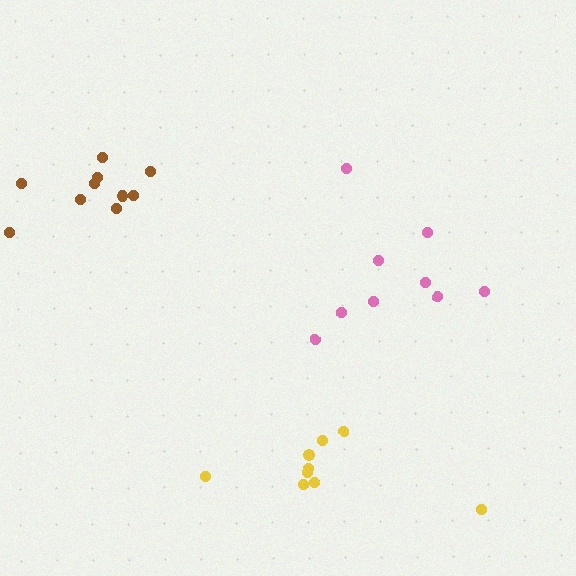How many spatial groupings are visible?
There are 3 spatial groupings.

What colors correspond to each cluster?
The clusters are colored: brown, pink, yellow.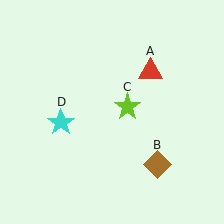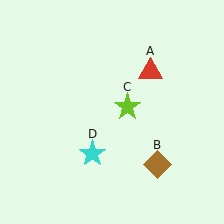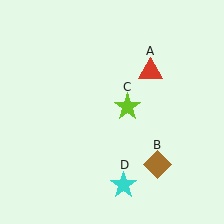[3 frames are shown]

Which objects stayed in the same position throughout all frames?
Red triangle (object A) and brown diamond (object B) and lime star (object C) remained stationary.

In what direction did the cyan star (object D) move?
The cyan star (object D) moved down and to the right.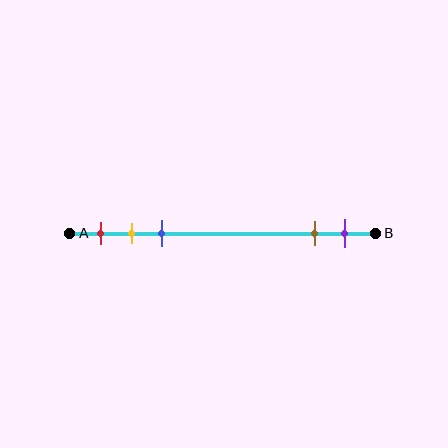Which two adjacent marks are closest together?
The yellow and blue marks are the closest adjacent pair.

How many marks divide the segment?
There are 5 marks dividing the segment.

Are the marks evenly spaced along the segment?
No, the marks are not evenly spaced.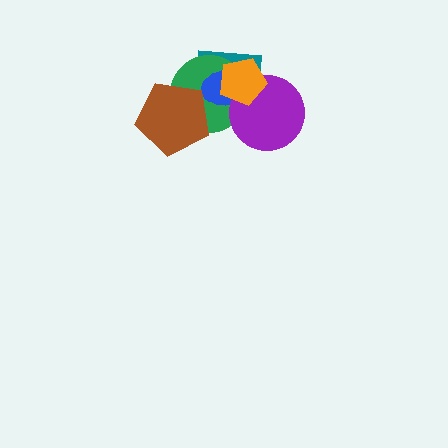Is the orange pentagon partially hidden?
No, no other shape covers it.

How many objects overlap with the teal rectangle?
4 objects overlap with the teal rectangle.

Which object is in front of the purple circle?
The orange pentagon is in front of the purple circle.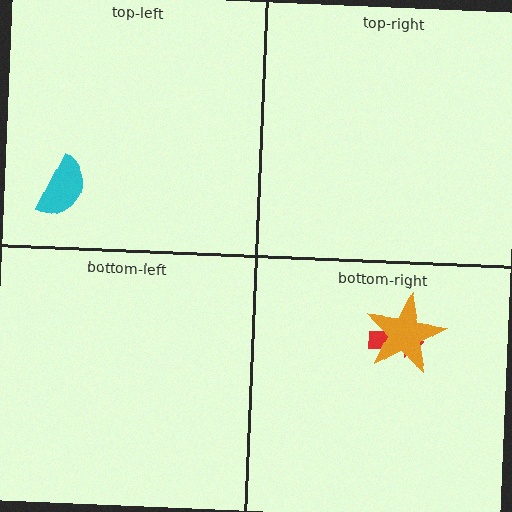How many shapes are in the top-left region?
1.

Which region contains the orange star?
The bottom-right region.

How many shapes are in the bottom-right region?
2.